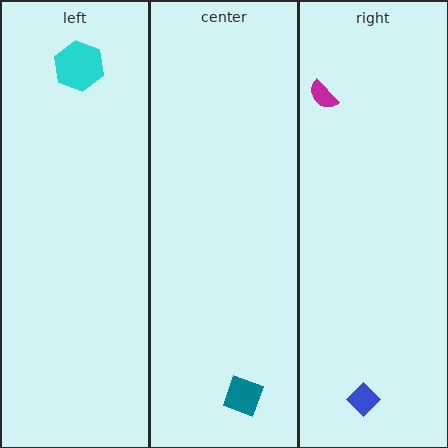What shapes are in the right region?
The blue diamond, the magenta semicircle.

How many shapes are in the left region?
1.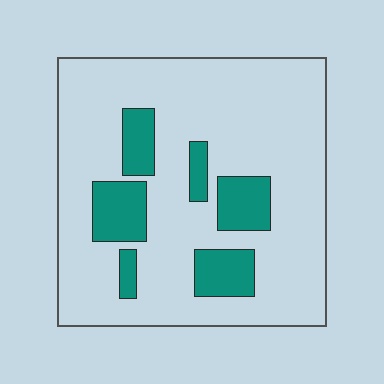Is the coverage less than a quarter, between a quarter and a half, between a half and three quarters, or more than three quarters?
Less than a quarter.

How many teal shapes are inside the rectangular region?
6.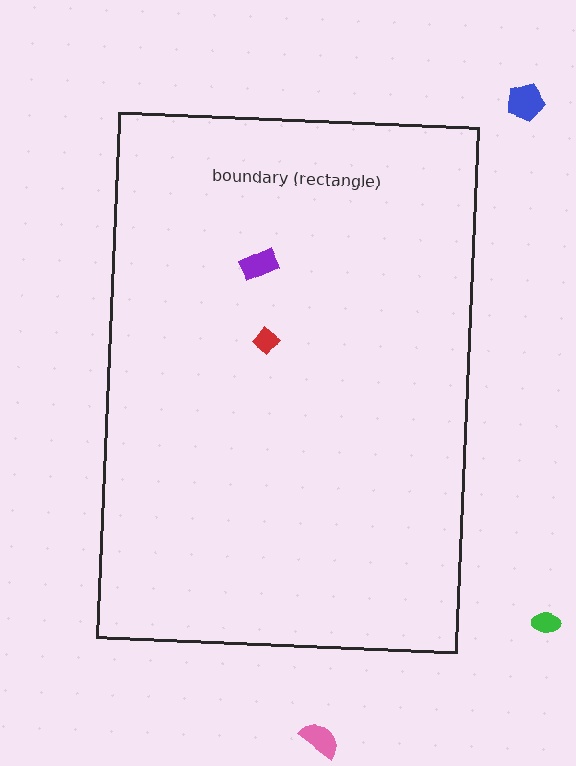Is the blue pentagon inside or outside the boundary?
Outside.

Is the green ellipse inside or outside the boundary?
Outside.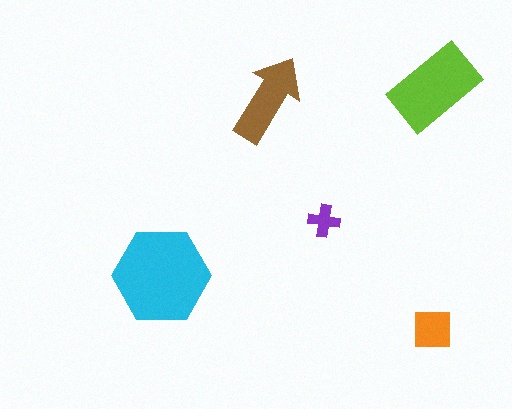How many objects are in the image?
There are 5 objects in the image.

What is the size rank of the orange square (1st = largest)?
4th.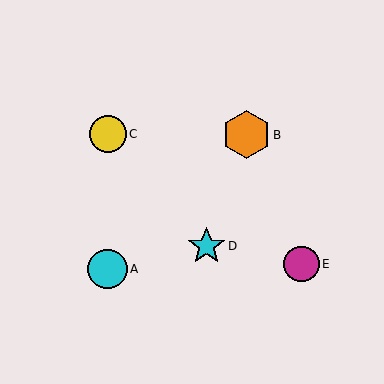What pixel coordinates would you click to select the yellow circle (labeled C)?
Click at (108, 134) to select the yellow circle C.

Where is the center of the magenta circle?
The center of the magenta circle is at (302, 264).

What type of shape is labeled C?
Shape C is a yellow circle.